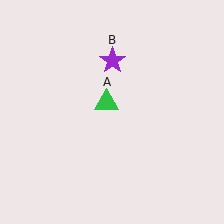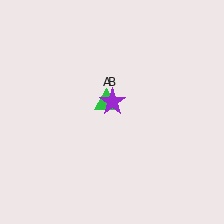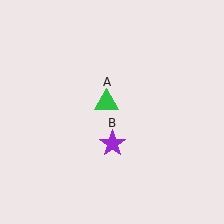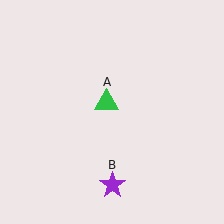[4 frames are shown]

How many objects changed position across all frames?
1 object changed position: purple star (object B).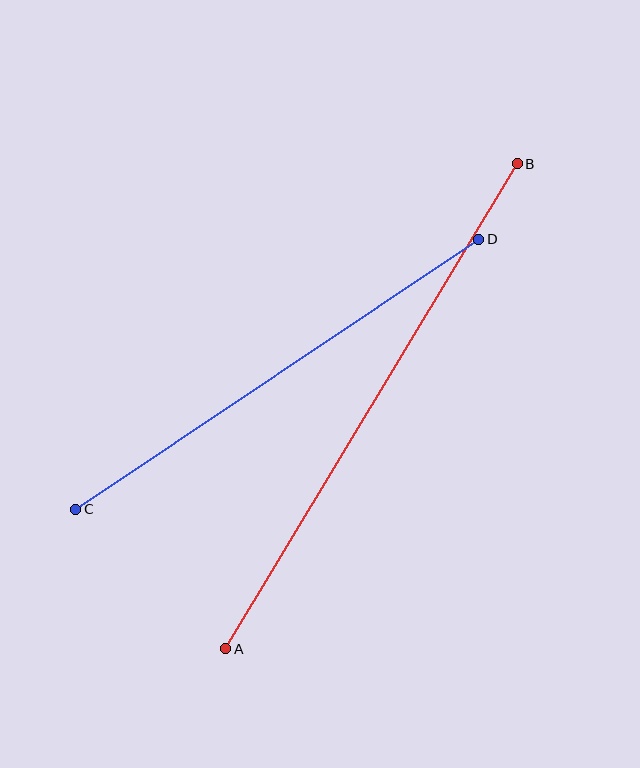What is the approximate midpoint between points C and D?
The midpoint is at approximately (277, 374) pixels.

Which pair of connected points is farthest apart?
Points A and B are farthest apart.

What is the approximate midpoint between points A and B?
The midpoint is at approximately (372, 406) pixels.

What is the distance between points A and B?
The distance is approximately 566 pixels.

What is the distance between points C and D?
The distance is approximately 485 pixels.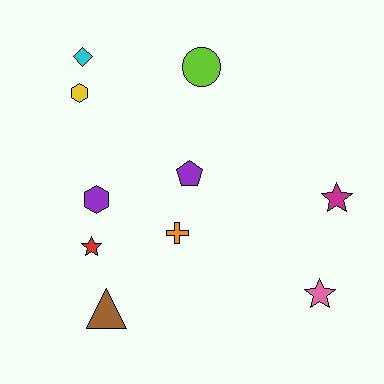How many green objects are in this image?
There are no green objects.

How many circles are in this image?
There is 1 circle.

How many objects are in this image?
There are 10 objects.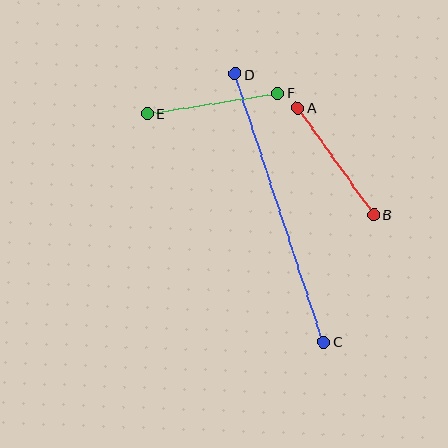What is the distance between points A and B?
The distance is approximately 131 pixels.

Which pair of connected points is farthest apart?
Points C and D are farthest apart.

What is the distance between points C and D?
The distance is approximately 282 pixels.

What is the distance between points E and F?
The distance is approximately 131 pixels.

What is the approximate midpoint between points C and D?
The midpoint is at approximately (279, 208) pixels.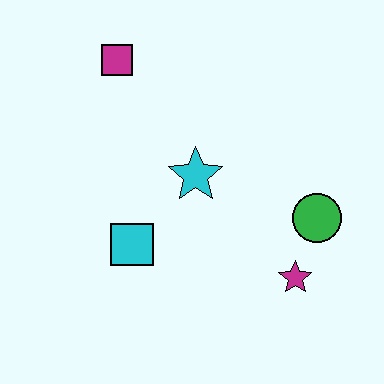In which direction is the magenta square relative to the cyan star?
The magenta square is above the cyan star.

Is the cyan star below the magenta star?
No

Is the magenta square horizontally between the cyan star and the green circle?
No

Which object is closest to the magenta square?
The cyan star is closest to the magenta square.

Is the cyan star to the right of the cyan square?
Yes